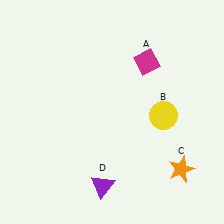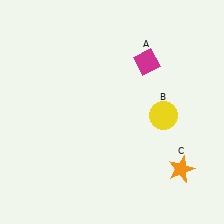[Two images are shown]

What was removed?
The purple triangle (D) was removed in Image 2.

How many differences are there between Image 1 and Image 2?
There is 1 difference between the two images.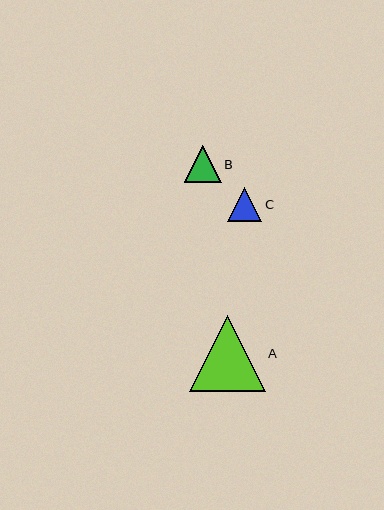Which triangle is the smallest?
Triangle C is the smallest with a size of approximately 34 pixels.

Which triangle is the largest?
Triangle A is the largest with a size of approximately 76 pixels.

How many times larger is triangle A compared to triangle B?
Triangle A is approximately 2.1 times the size of triangle B.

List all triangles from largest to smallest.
From largest to smallest: A, B, C.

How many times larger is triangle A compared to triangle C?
Triangle A is approximately 2.2 times the size of triangle C.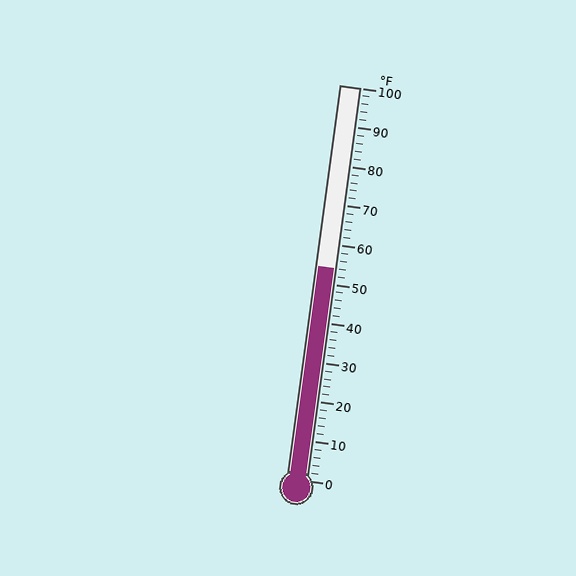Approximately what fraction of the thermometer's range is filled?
The thermometer is filled to approximately 55% of its range.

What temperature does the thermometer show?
The thermometer shows approximately 54°F.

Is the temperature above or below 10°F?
The temperature is above 10°F.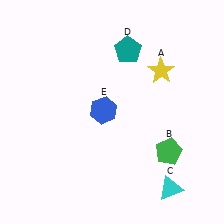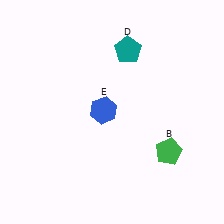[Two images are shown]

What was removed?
The cyan triangle (C), the yellow star (A) were removed in Image 2.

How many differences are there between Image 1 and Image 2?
There are 2 differences between the two images.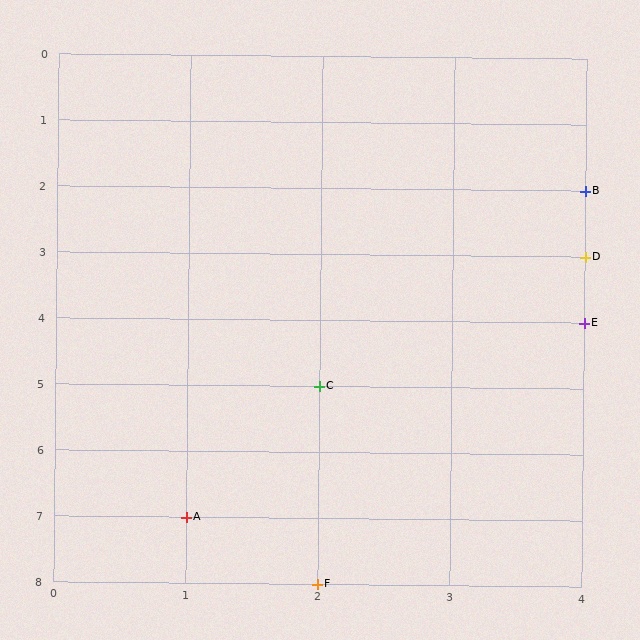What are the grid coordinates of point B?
Point B is at grid coordinates (4, 2).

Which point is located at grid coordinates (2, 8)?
Point F is at (2, 8).